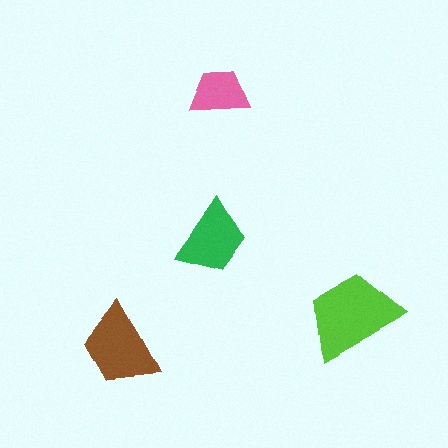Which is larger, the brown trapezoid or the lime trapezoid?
The lime one.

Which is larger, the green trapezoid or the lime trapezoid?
The lime one.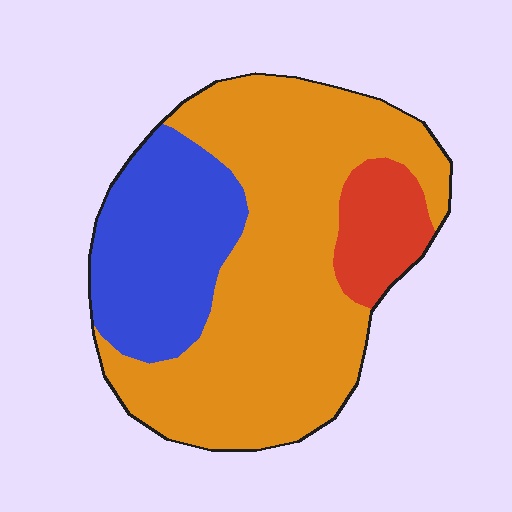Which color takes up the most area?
Orange, at roughly 65%.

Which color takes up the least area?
Red, at roughly 10%.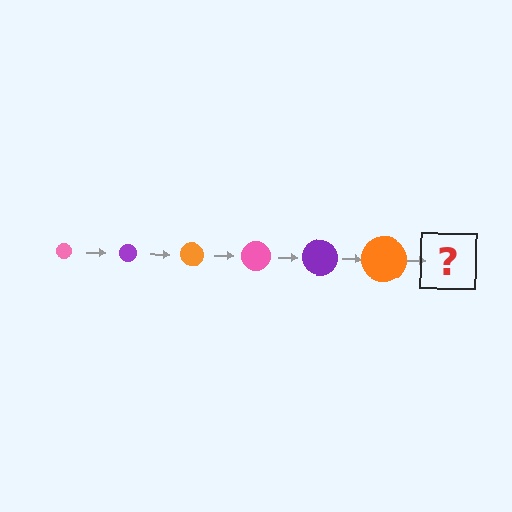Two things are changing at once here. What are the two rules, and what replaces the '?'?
The two rules are that the circle grows larger each step and the color cycles through pink, purple, and orange. The '?' should be a pink circle, larger than the previous one.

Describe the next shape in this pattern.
It should be a pink circle, larger than the previous one.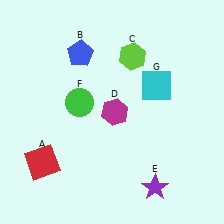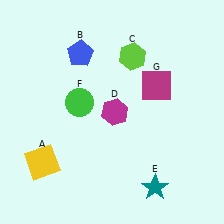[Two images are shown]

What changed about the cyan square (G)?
In Image 1, G is cyan. In Image 2, it changed to magenta.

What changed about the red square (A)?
In Image 1, A is red. In Image 2, it changed to yellow.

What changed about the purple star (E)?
In Image 1, E is purple. In Image 2, it changed to teal.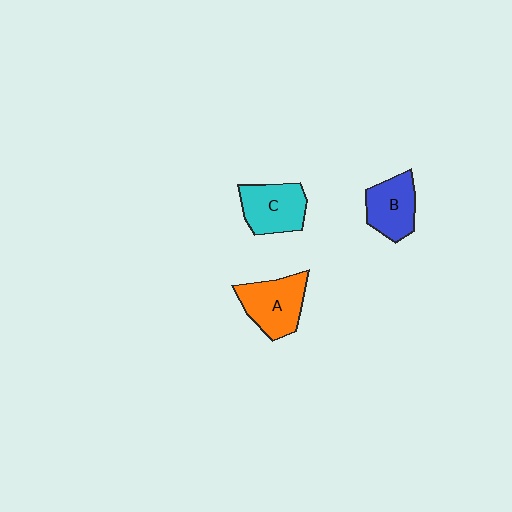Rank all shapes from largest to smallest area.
From largest to smallest: A (orange), C (cyan), B (blue).